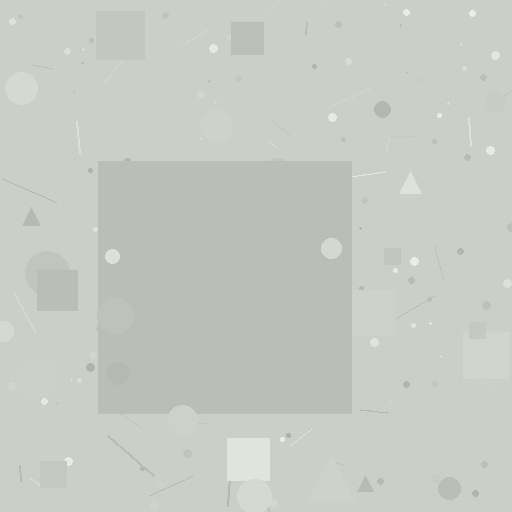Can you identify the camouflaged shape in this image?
The camouflaged shape is a square.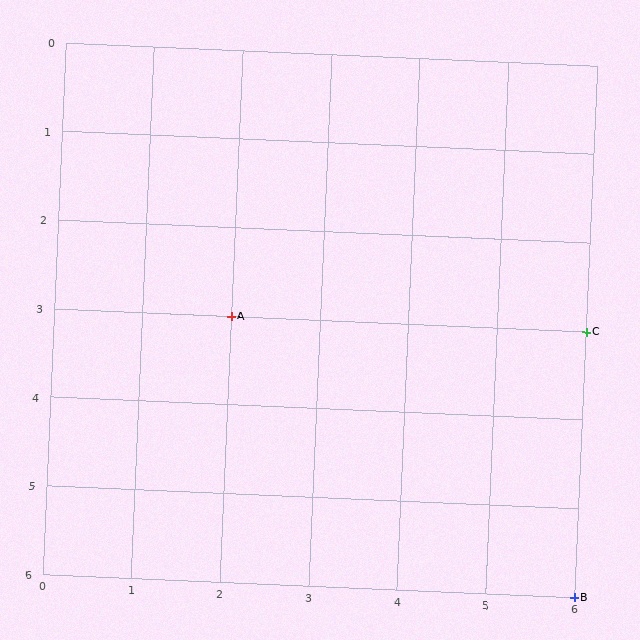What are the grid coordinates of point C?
Point C is at grid coordinates (6, 3).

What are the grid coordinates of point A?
Point A is at grid coordinates (2, 3).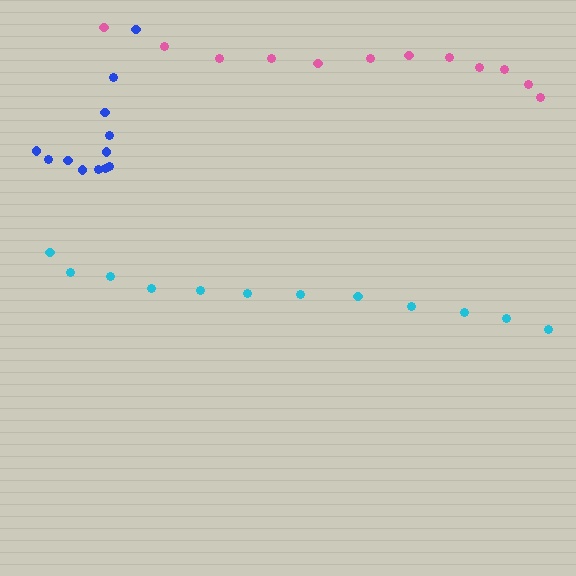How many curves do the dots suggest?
There are 3 distinct paths.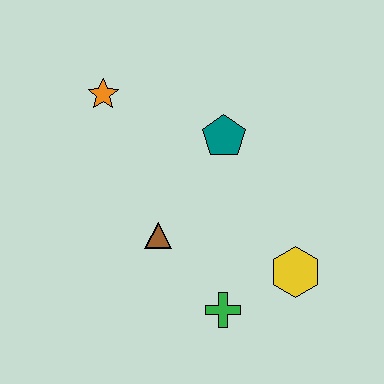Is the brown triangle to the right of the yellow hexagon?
No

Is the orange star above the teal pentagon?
Yes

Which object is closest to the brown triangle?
The green cross is closest to the brown triangle.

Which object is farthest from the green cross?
The orange star is farthest from the green cross.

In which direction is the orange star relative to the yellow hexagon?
The orange star is to the left of the yellow hexagon.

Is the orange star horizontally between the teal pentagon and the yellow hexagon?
No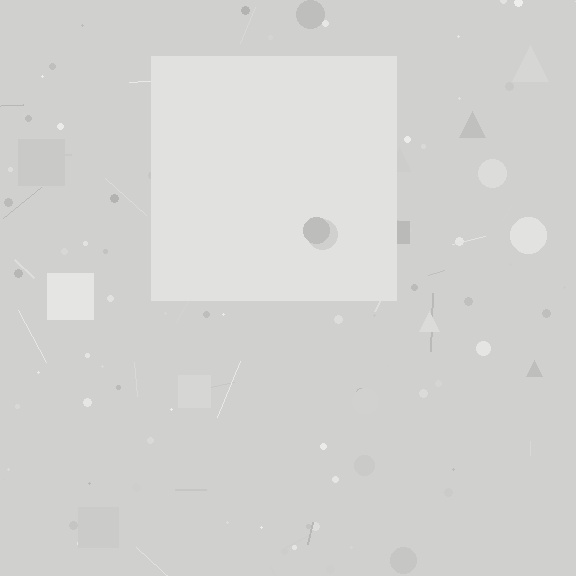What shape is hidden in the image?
A square is hidden in the image.